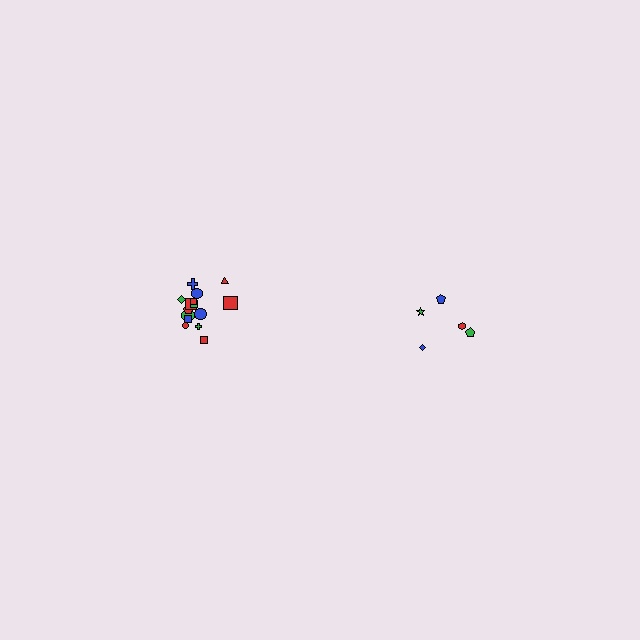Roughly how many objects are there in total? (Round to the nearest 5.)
Roughly 20 objects in total.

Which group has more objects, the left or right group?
The left group.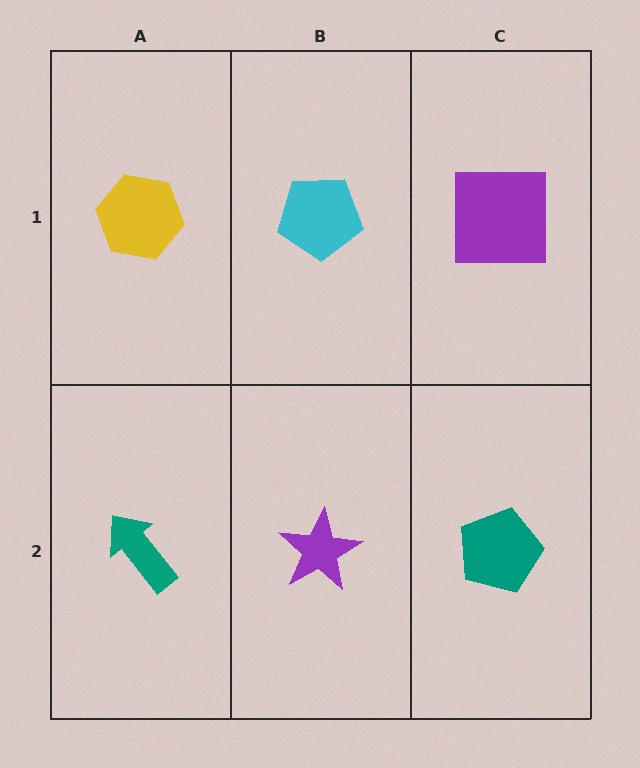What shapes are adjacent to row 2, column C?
A purple square (row 1, column C), a purple star (row 2, column B).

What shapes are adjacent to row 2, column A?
A yellow hexagon (row 1, column A), a purple star (row 2, column B).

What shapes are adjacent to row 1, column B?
A purple star (row 2, column B), a yellow hexagon (row 1, column A), a purple square (row 1, column C).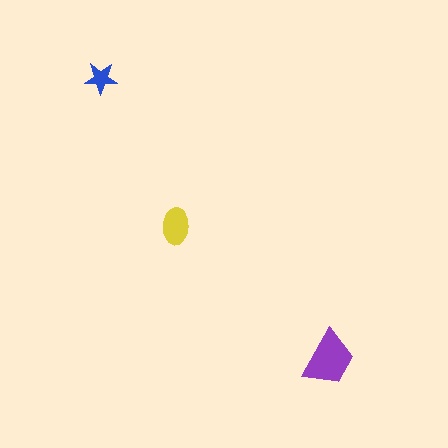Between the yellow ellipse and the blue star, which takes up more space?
The yellow ellipse.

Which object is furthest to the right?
The purple trapezoid is rightmost.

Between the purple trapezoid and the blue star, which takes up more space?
The purple trapezoid.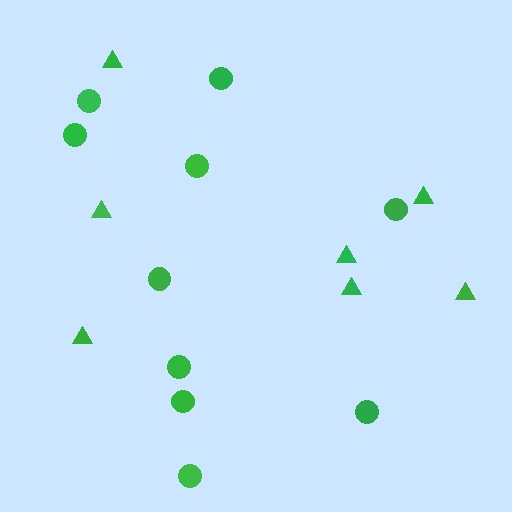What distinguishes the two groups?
There are 2 groups: one group of triangles (7) and one group of circles (10).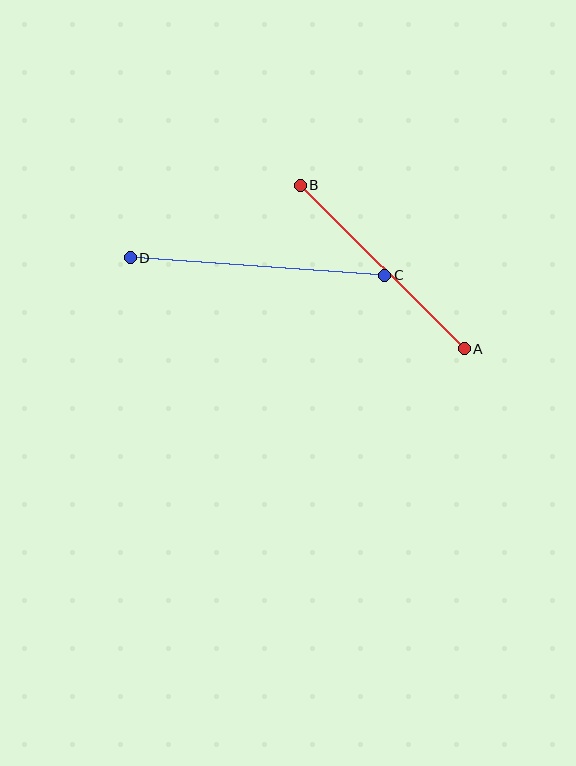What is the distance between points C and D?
The distance is approximately 255 pixels.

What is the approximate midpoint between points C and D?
The midpoint is at approximately (257, 266) pixels.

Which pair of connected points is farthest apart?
Points C and D are farthest apart.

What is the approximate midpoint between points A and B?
The midpoint is at approximately (382, 267) pixels.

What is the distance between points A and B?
The distance is approximately 231 pixels.